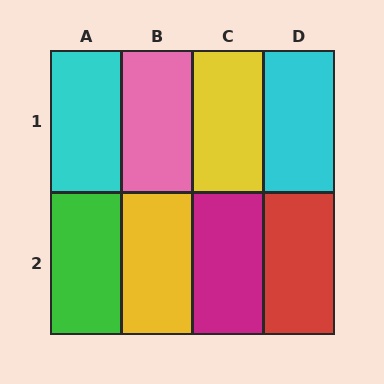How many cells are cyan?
2 cells are cyan.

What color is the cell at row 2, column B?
Yellow.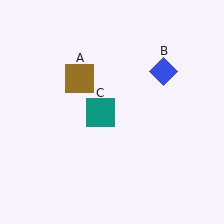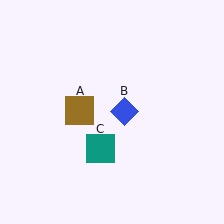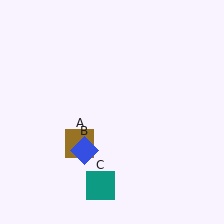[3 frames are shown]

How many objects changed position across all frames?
3 objects changed position: brown square (object A), blue diamond (object B), teal square (object C).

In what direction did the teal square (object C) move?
The teal square (object C) moved down.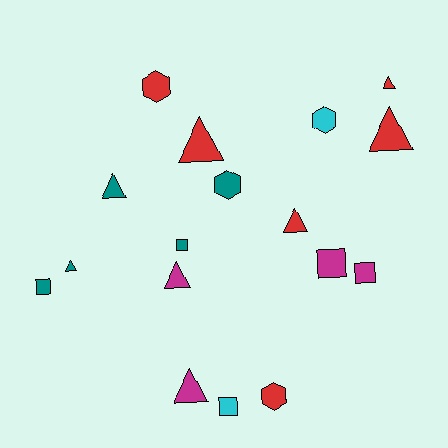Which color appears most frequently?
Red, with 6 objects.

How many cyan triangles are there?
There are no cyan triangles.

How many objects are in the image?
There are 17 objects.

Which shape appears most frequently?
Triangle, with 8 objects.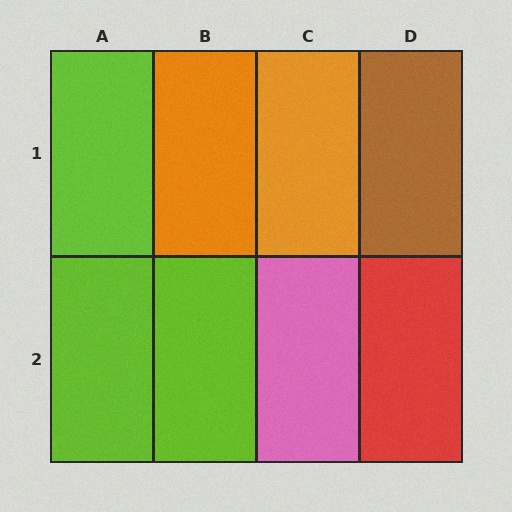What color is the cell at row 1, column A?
Lime.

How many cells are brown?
1 cell is brown.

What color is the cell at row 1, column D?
Brown.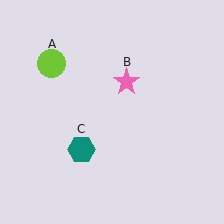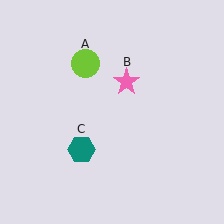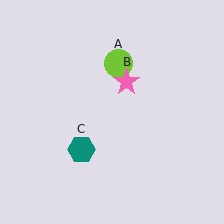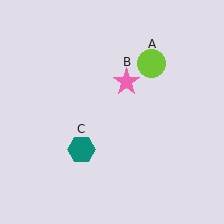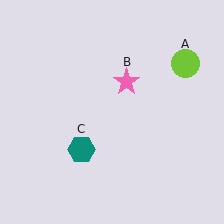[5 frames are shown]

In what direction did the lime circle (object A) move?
The lime circle (object A) moved right.